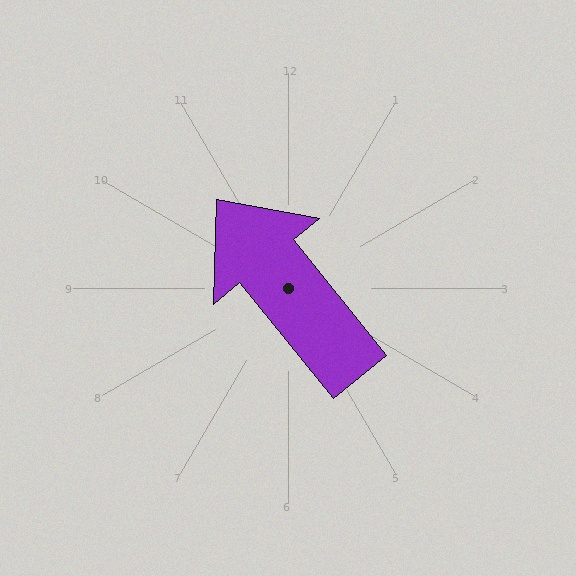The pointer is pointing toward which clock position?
Roughly 11 o'clock.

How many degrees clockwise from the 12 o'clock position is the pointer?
Approximately 321 degrees.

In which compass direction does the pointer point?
Northwest.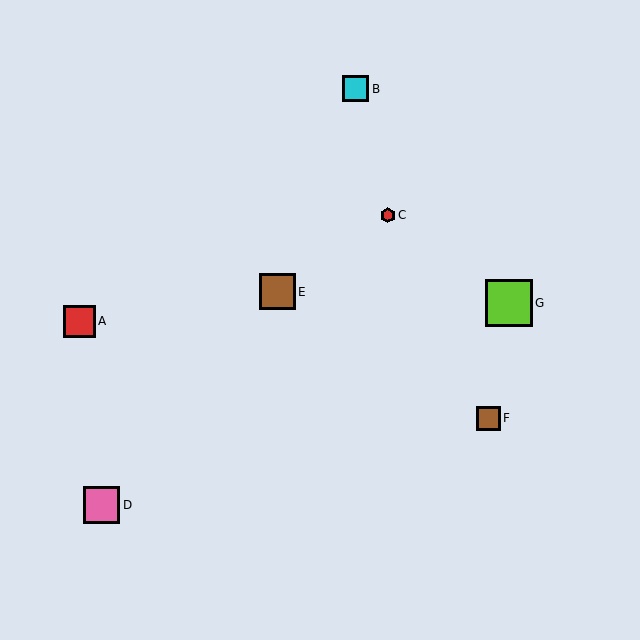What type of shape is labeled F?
Shape F is a brown square.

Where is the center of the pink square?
The center of the pink square is at (101, 505).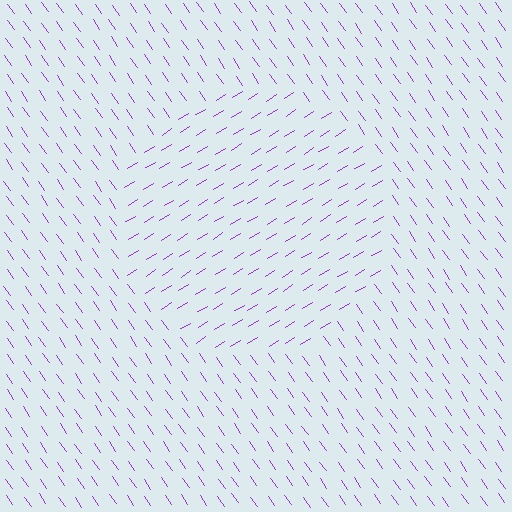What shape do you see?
I see a circle.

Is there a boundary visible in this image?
Yes, there is a texture boundary formed by a change in line orientation.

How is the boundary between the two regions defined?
The boundary is defined purely by a change in line orientation (approximately 87 degrees difference). All lines are the same color and thickness.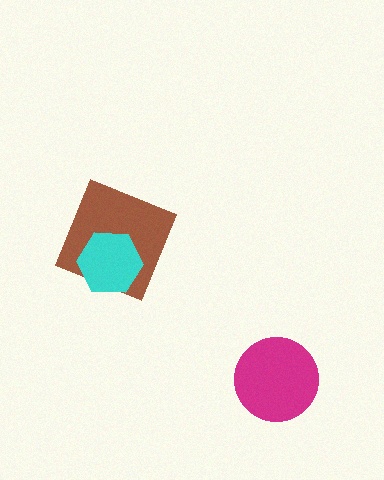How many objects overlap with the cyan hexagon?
1 object overlaps with the cyan hexagon.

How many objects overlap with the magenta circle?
0 objects overlap with the magenta circle.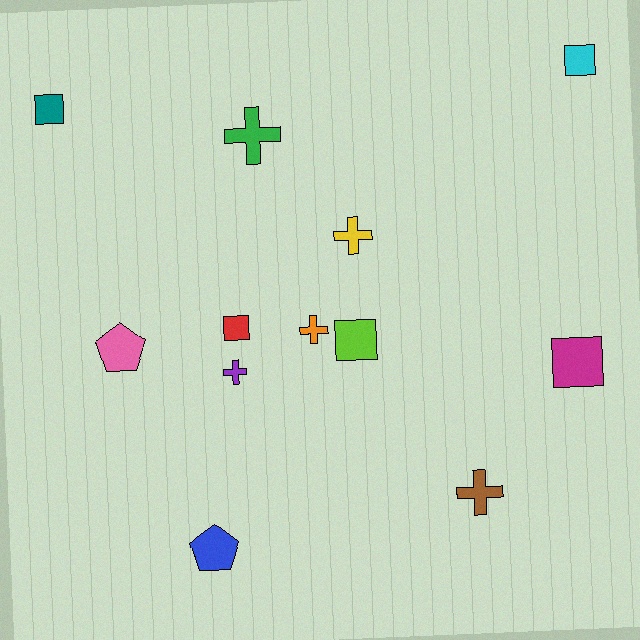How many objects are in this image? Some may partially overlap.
There are 12 objects.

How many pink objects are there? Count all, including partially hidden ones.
There is 1 pink object.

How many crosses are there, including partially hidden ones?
There are 5 crosses.